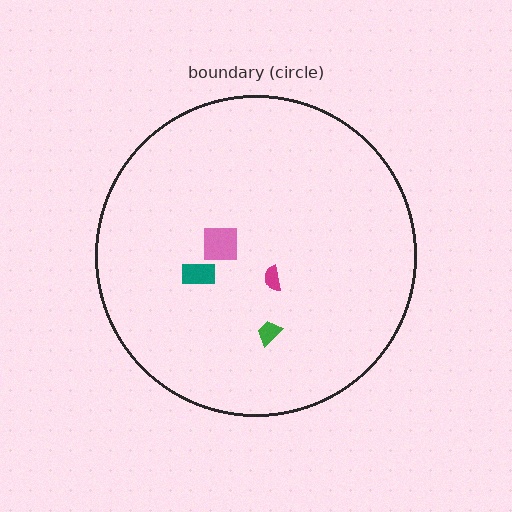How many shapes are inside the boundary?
4 inside, 0 outside.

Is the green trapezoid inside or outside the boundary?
Inside.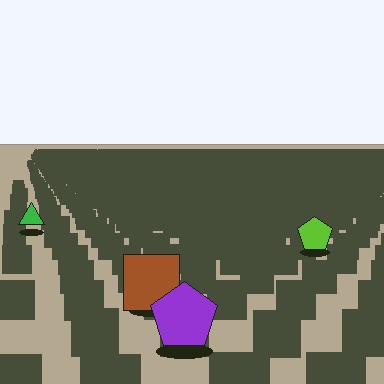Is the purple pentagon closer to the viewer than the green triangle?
Yes. The purple pentagon is closer — you can tell from the texture gradient: the ground texture is coarser near it.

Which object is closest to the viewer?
The purple pentagon is closest. The texture marks near it are larger and more spread out.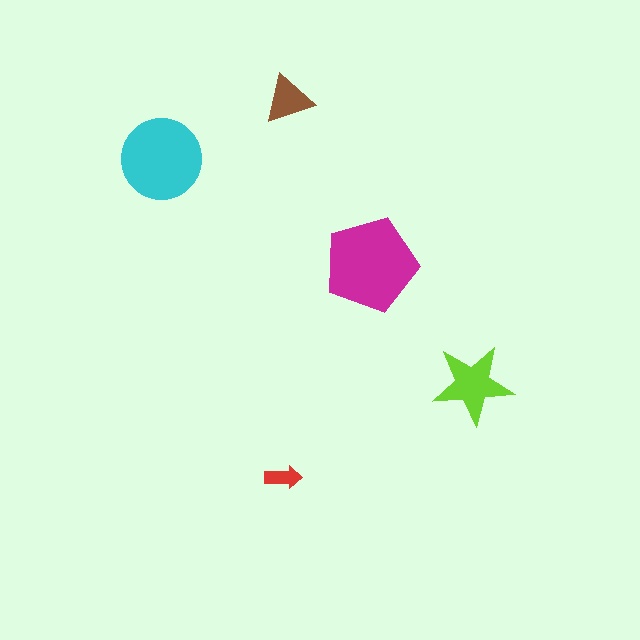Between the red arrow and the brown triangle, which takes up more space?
The brown triangle.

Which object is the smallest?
The red arrow.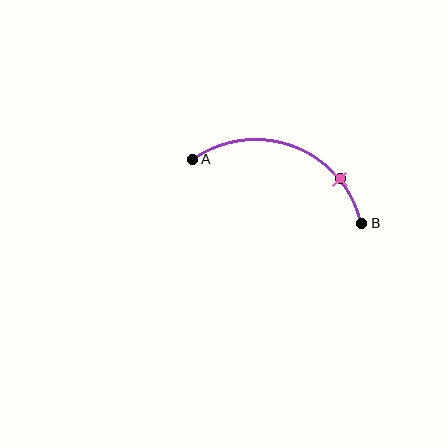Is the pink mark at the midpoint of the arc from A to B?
No. The pink mark lies on the arc but is closer to endpoint B. The arc midpoint would be at the point on the curve equidistant along the arc from both A and B.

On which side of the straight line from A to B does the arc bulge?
The arc bulges above the straight line connecting A and B.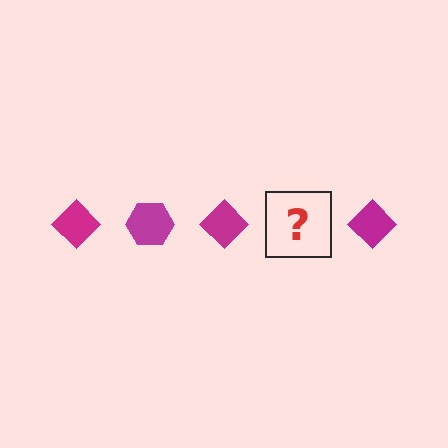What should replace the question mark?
The question mark should be replaced with a magenta hexagon.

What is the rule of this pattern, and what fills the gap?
The rule is that the pattern cycles through diamond, hexagon shapes in magenta. The gap should be filled with a magenta hexagon.